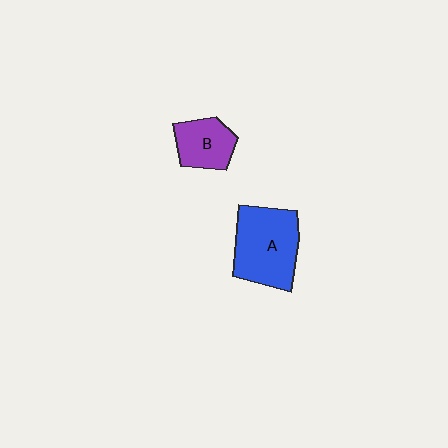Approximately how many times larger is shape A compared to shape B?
Approximately 1.8 times.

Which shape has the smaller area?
Shape B (purple).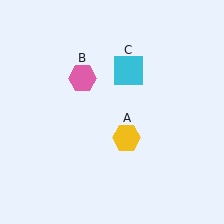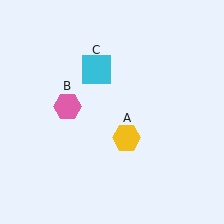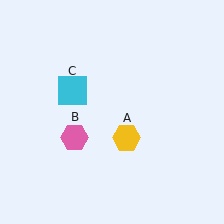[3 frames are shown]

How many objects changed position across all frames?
2 objects changed position: pink hexagon (object B), cyan square (object C).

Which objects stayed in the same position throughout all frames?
Yellow hexagon (object A) remained stationary.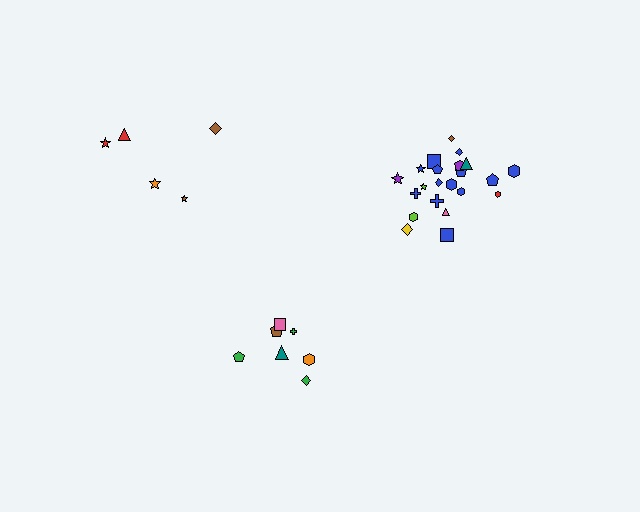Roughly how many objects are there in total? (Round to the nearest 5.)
Roughly 35 objects in total.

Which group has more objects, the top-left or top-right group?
The top-right group.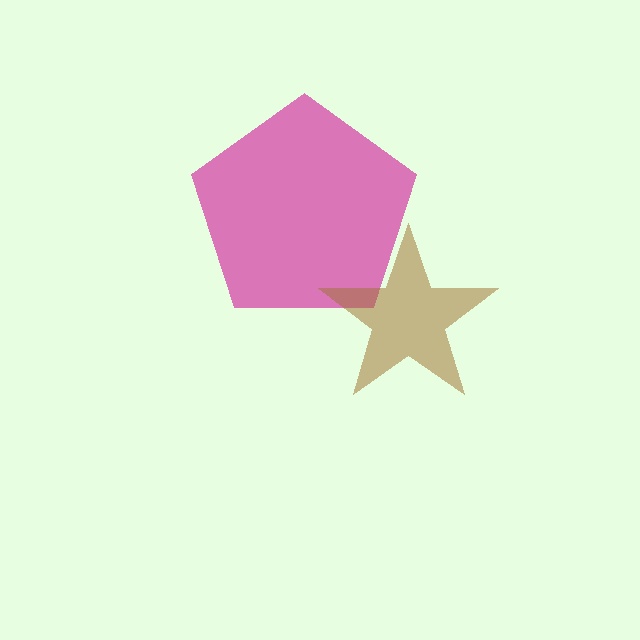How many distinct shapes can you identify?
There are 2 distinct shapes: a magenta pentagon, a brown star.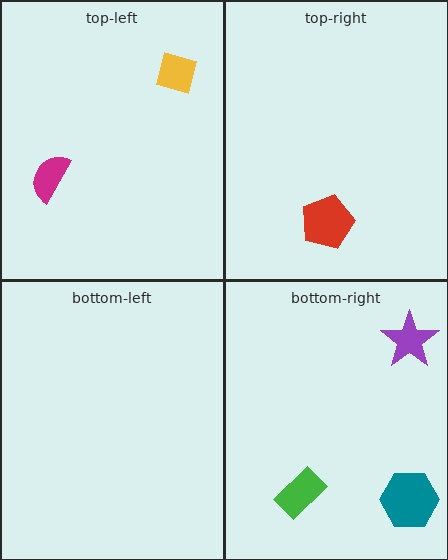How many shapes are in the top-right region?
1.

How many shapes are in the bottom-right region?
3.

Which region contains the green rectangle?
The bottom-right region.